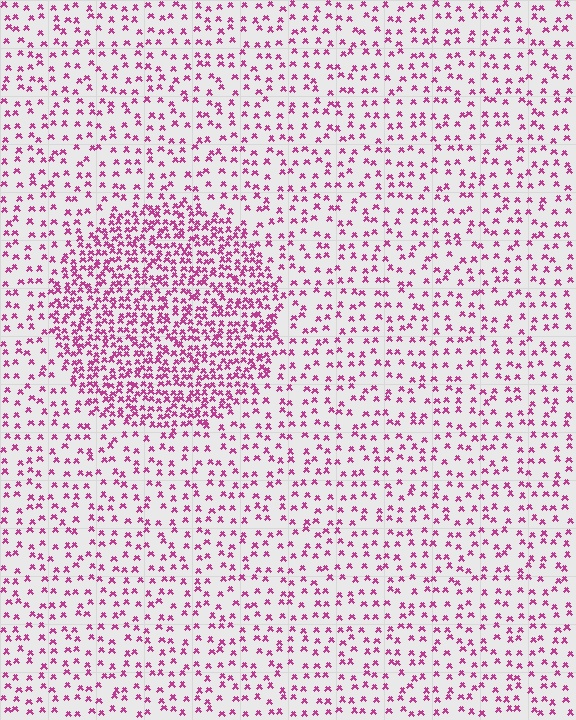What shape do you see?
I see a circle.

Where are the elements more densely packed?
The elements are more densely packed inside the circle boundary.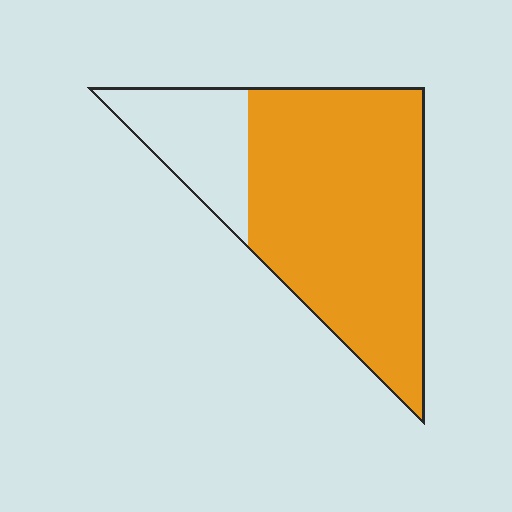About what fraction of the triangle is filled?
About three quarters (3/4).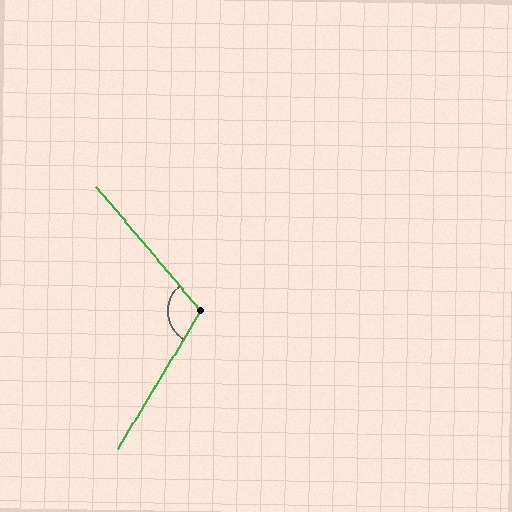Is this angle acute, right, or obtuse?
It is obtuse.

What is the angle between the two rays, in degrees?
Approximately 109 degrees.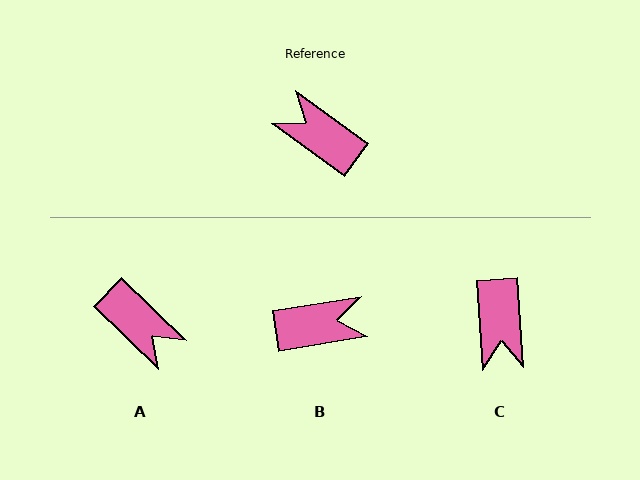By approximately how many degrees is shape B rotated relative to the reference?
Approximately 134 degrees clockwise.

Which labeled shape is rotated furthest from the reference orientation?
A, about 172 degrees away.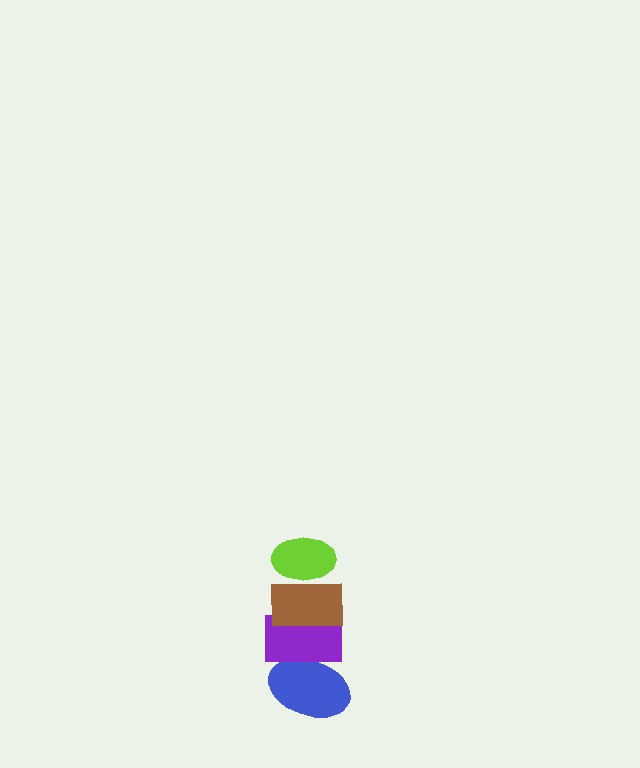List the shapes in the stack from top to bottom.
From top to bottom: the lime ellipse, the brown rectangle, the purple rectangle, the blue ellipse.